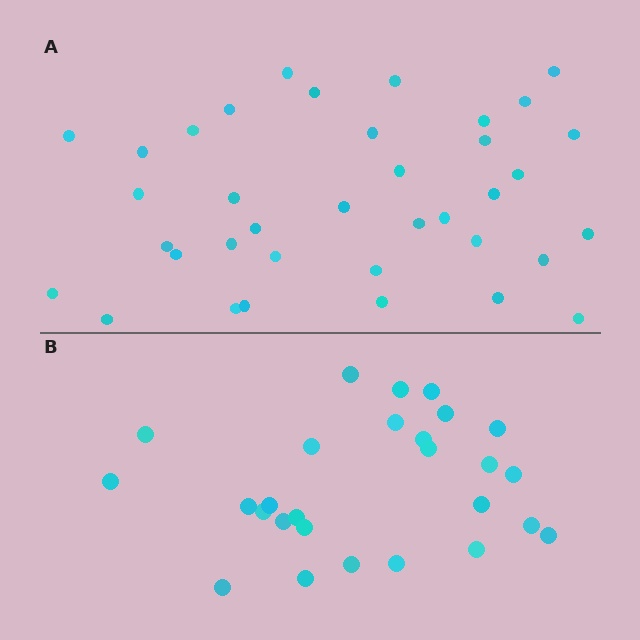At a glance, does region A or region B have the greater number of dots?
Region A (the top region) has more dots.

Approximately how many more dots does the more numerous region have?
Region A has roughly 10 or so more dots than region B.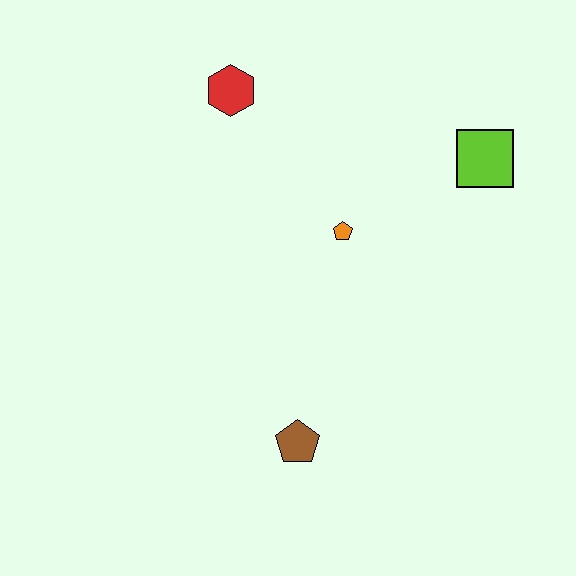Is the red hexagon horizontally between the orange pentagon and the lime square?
No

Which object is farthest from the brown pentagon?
The red hexagon is farthest from the brown pentagon.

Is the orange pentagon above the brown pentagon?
Yes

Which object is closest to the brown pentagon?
The orange pentagon is closest to the brown pentagon.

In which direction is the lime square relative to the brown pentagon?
The lime square is above the brown pentagon.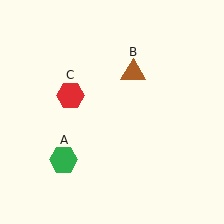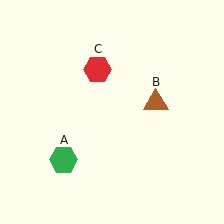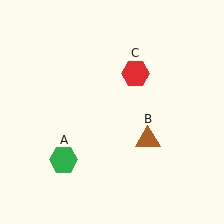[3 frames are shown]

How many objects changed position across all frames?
2 objects changed position: brown triangle (object B), red hexagon (object C).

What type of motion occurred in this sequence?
The brown triangle (object B), red hexagon (object C) rotated clockwise around the center of the scene.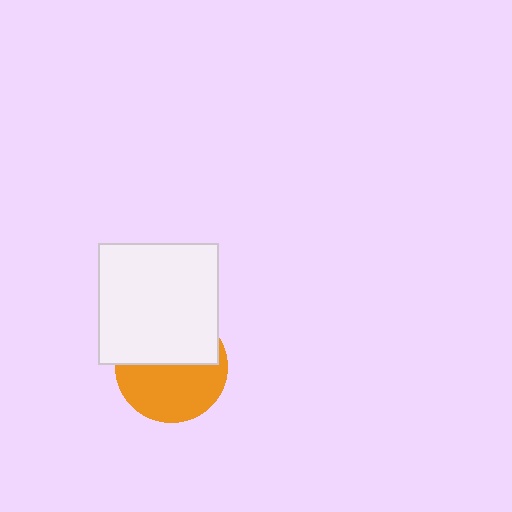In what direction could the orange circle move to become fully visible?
The orange circle could move down. That would shift it out from behind the white square entirely.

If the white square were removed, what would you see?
You would see the complete orange circle.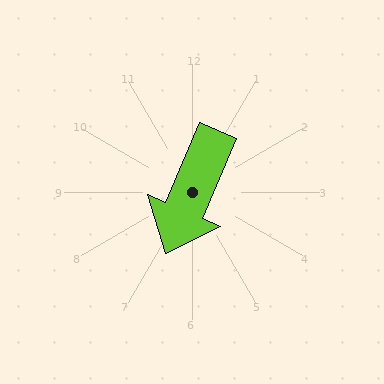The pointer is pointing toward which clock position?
Roughly 7 o'clock.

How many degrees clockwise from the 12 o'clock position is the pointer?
Approximately 203 degrees.